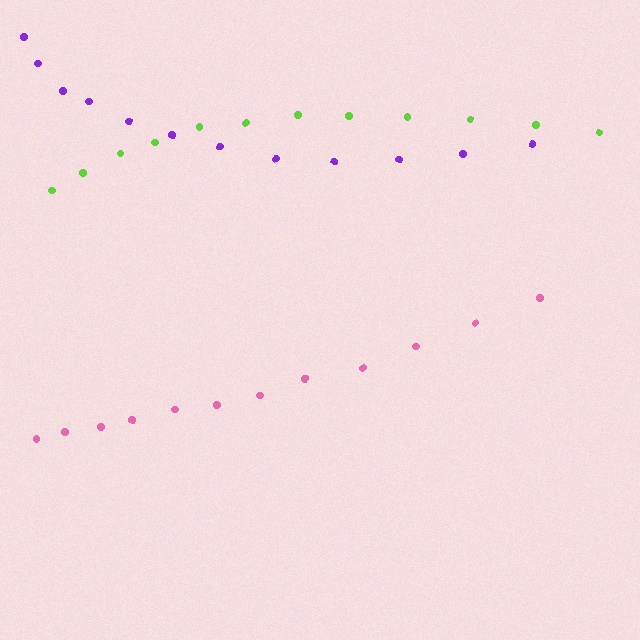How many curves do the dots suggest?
There are 3 distinct paths.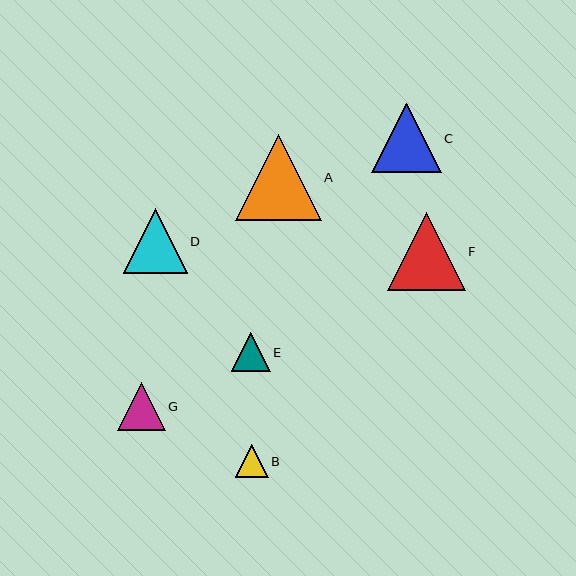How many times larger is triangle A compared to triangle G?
Triangle A is approximately 1.8 times the size of triangle G.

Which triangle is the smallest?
Triangle B is the smallest with a size of approximately 33 pixels.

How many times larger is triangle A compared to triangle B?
Triangle A is approximately 2.6 times the size of triangle B.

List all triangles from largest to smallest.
From largest to smallest: A, F, C, D, G, E, B.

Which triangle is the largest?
Triangle A is the largest with a size of approximately 86 pixels.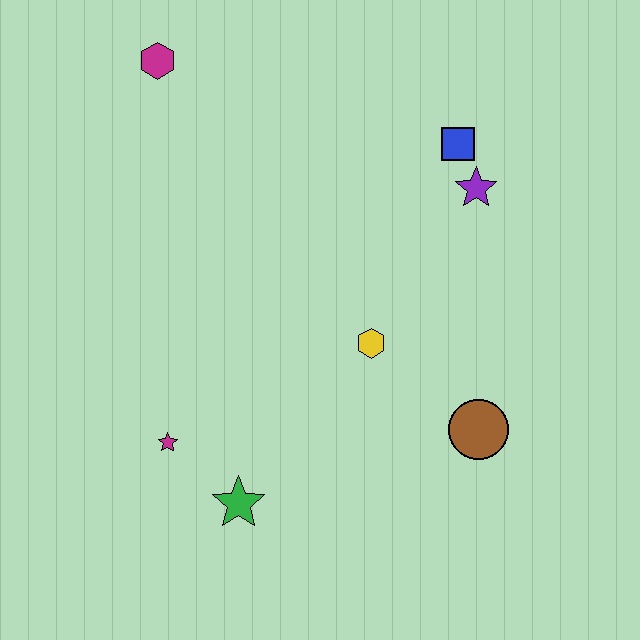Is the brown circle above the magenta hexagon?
No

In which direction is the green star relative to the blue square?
The green star is below the blue square.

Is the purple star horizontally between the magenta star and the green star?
No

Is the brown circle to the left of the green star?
No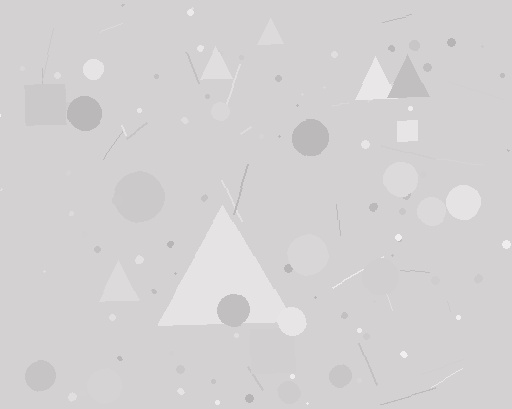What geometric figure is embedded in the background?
A triangle is embedded in the background.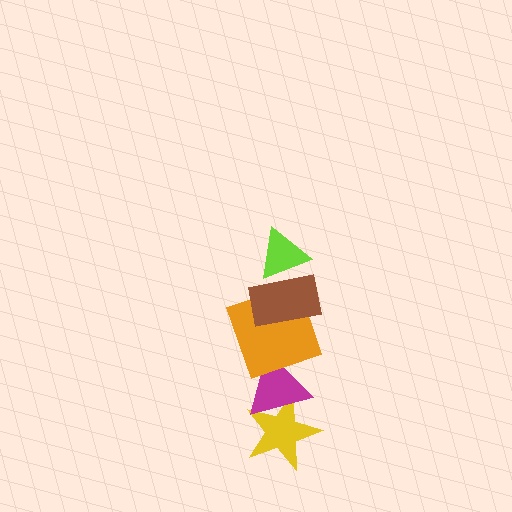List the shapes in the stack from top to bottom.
From top to bottom: the lime triangle, the brown rectangle, the orange square, the magenta triangle, the yellow star.